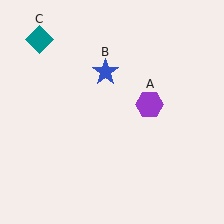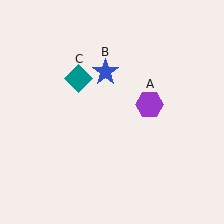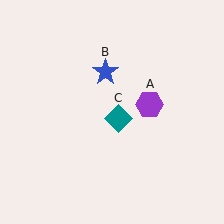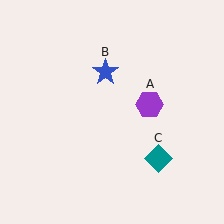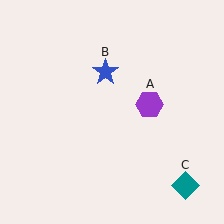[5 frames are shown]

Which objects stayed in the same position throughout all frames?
Purple hexagon (object A) and blue star (object B) remained stationary.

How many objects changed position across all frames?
1 object changed position: teal diamond (object C).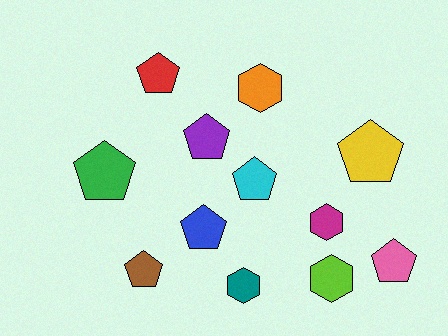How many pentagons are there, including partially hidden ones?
There are 8 pentagons.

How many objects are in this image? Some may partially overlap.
There are 12 objects.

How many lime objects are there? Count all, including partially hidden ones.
There is 1 lime object.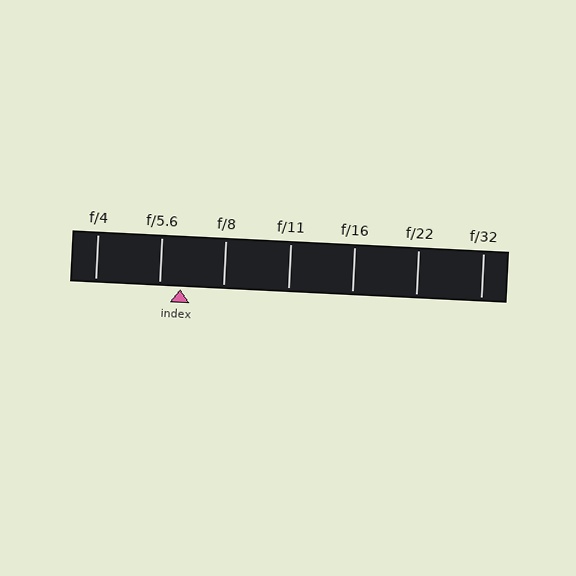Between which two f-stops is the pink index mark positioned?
The index mark is between f/5.6 and f/8.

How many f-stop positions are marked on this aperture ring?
There are 7 f-stop positions marked.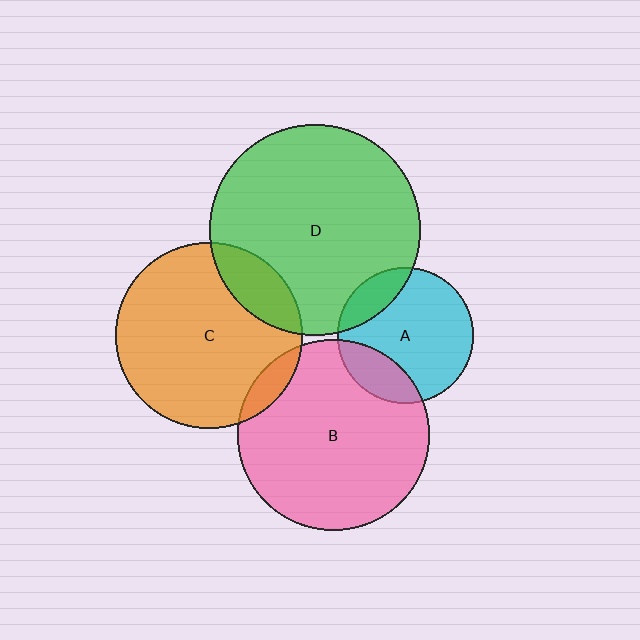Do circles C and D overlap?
Yes.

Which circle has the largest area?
Circle D (green).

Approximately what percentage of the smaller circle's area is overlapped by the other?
Approximately 15%.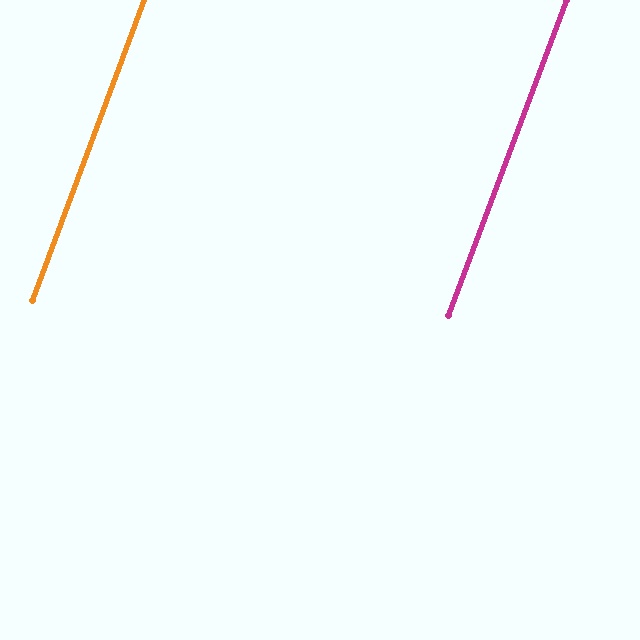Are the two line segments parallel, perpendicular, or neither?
Parallel — their directions differ by only 0.2°.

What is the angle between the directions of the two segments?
Approximately 0 degrees.